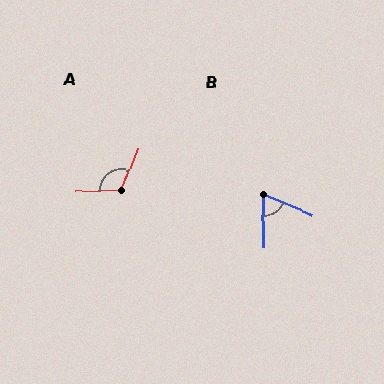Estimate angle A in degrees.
Approximately 114 degrees.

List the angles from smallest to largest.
B (66°), A (114°).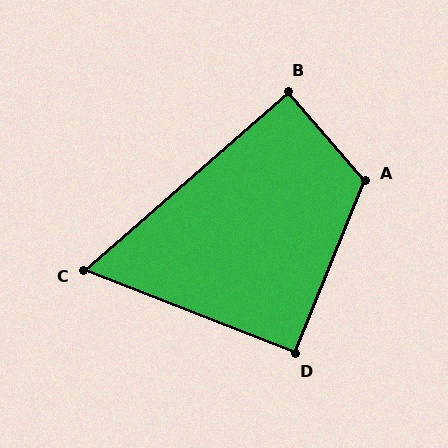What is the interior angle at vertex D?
Approximately 91 degrees (approximately right).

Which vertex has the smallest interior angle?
C, at approximately 63 degrees.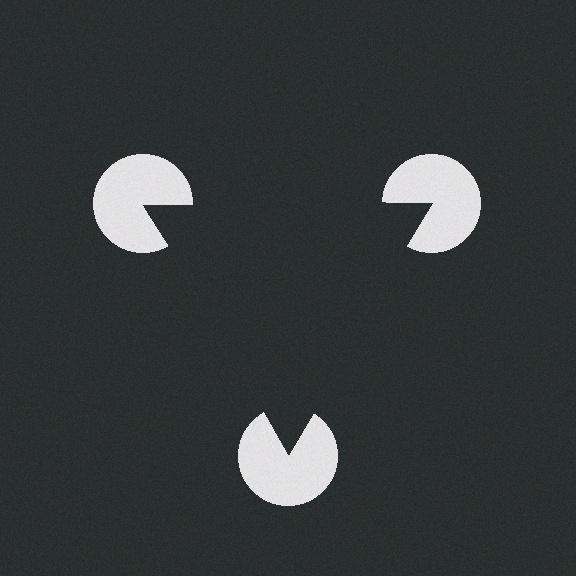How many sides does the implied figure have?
3 sides.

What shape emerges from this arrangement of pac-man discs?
An illusory triangle — its edges are inferred from the aligned wedge cuts in the pac-man discs, not physically drawn.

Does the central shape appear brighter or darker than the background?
It typically appears slightly darker than the background, even though no actual brightness change is drawn.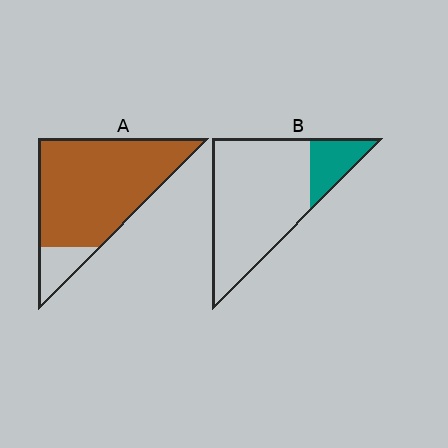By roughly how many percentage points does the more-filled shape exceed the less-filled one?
By roughly 70 percentage points (A over B).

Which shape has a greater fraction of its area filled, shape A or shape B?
Shape A.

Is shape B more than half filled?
No.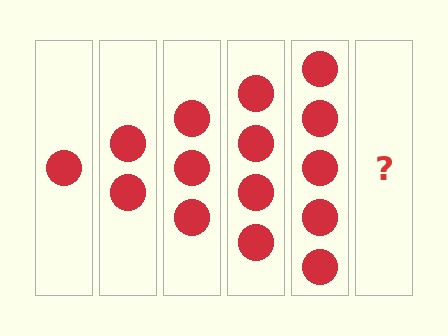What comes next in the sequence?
The next element should be 6 circles.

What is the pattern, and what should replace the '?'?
The pattern is that each step adds one more circle. The '?' should be 6 circles.